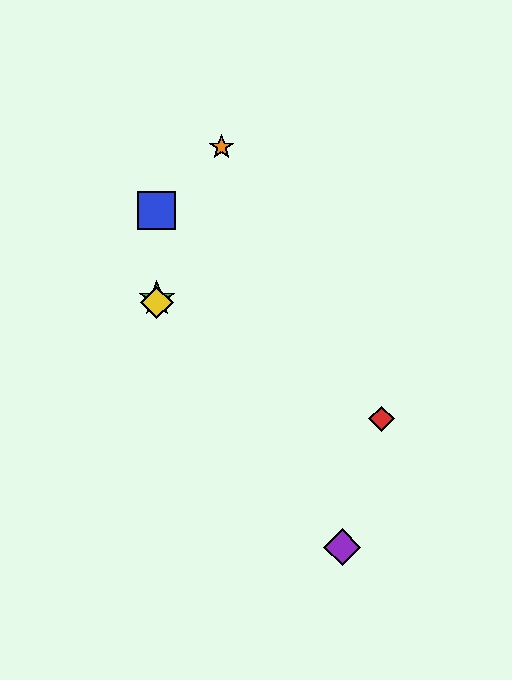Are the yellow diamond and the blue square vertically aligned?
Yes, both are at x≈157.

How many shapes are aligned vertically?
3 shapes (the blue square, the green star, the yellow diamond) are aligned vertically.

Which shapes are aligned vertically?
The blue square, the green star, the yellow diamond are aligned vertically.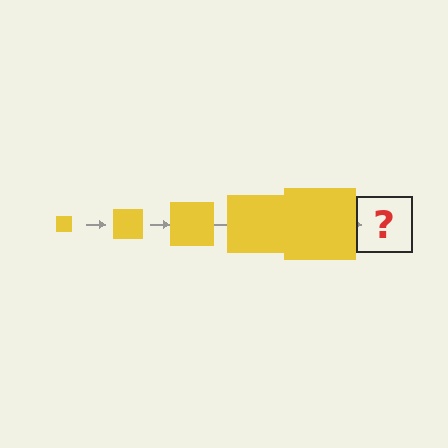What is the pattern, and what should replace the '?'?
The pattern is that the square gets progressively larger each step. The '?' should be a yellow square, larger than the previous one.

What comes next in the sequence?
The next element should be a yellow square, larger than the previous one.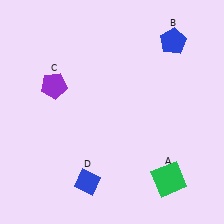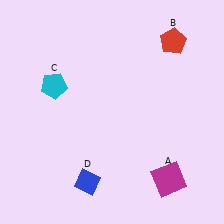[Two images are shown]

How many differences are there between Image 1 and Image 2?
There are 3 differences between the two images.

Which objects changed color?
A changed from green to magenta. B changed from blue to red. C changed from purple to cyan.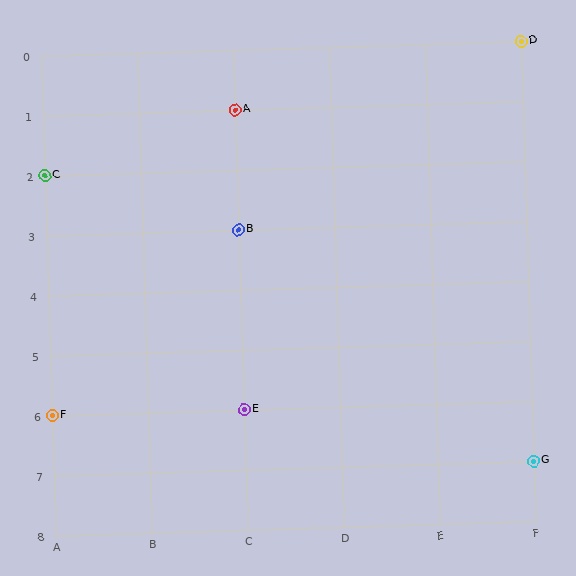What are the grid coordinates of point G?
Point G is at grid coordinates (F, 7).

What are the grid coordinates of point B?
Point B is at grid coordinates (C, 3).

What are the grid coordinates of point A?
Point A is at grid coordinates (C, 1).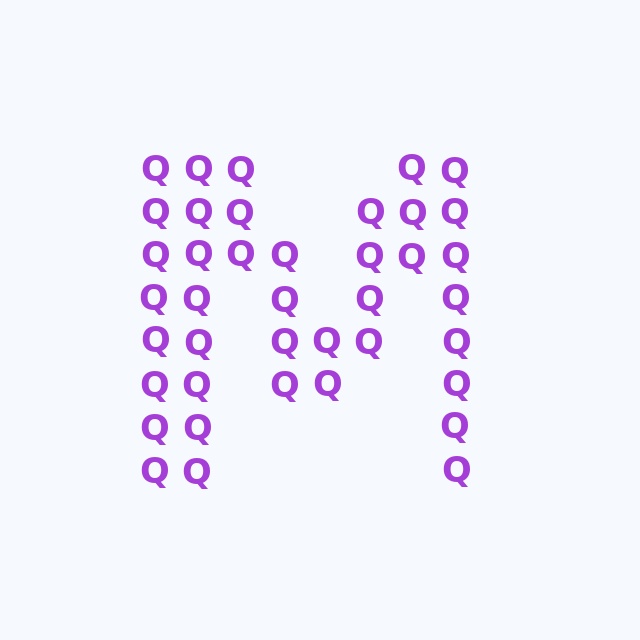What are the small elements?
The small elements are letter Q's.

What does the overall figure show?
The overall figure shows the letter M.